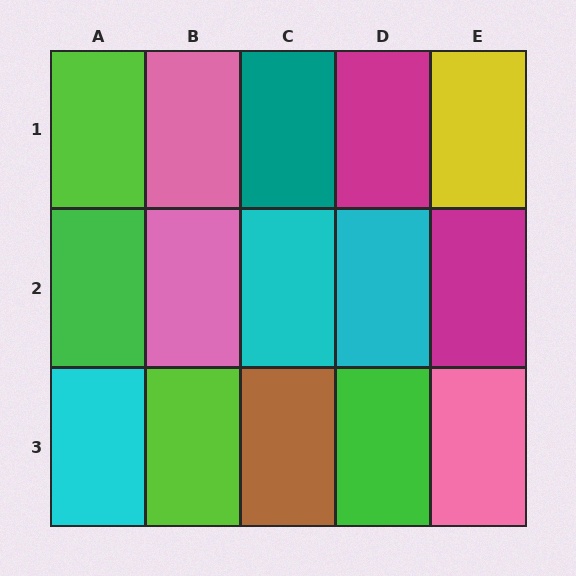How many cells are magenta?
2 cells are magenta.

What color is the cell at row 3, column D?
Green.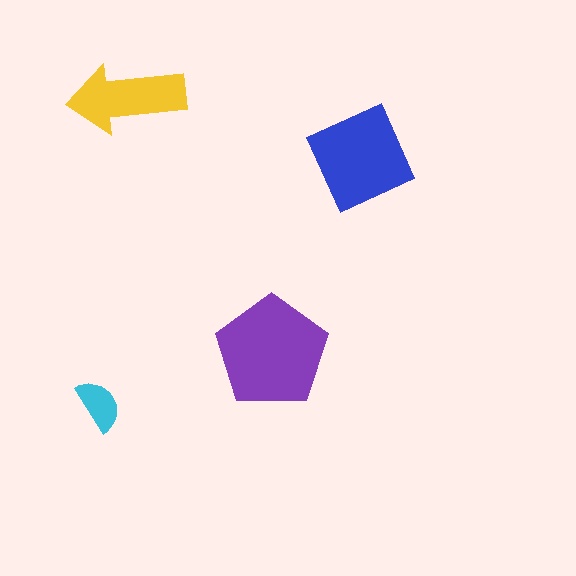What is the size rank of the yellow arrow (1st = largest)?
3rd.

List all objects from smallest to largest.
The cyan semicircle, the yellow arrow, the blue diamond, the purple pentagon.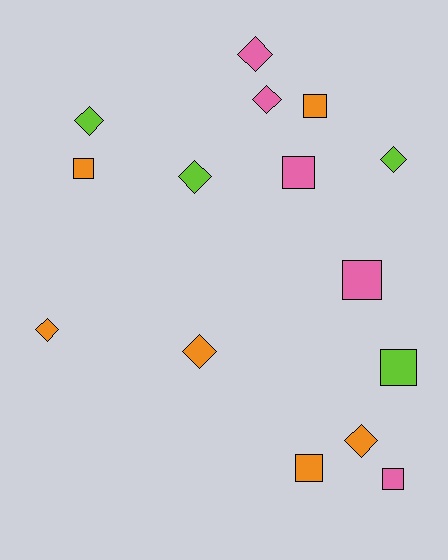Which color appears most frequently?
Orange, with 6 objects.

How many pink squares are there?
There are 3 pink squares.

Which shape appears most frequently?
Diamond, with 8 objects.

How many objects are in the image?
There are 15 objects.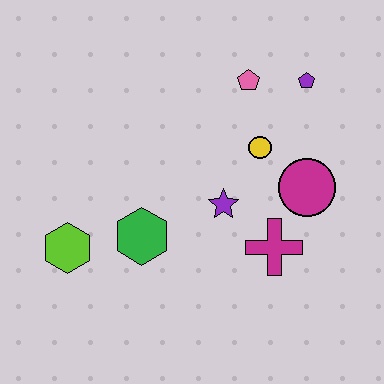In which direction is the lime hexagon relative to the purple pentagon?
The lime hexagon is to the left of the purple pentagon.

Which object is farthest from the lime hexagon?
The purple pentagon is farthest from the lime hexagon.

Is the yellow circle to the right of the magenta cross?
No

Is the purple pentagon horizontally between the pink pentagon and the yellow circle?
No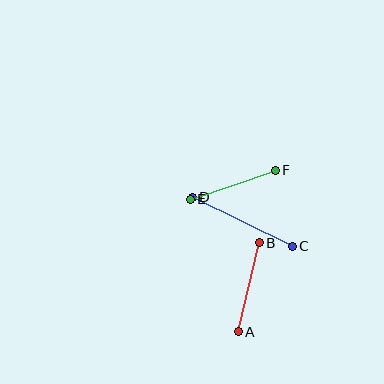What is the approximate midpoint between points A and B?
The midpoint is at approximately (249, 287) pixels.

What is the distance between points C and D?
The distance is approximately 111 pixels.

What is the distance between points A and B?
The distance is approximately 92 pixels.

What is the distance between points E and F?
The distance is approximately 90 pixels.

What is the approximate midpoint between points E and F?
The midpoint is at approximately (233, 185) pixels.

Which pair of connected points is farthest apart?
Points C and D are farthest apart.